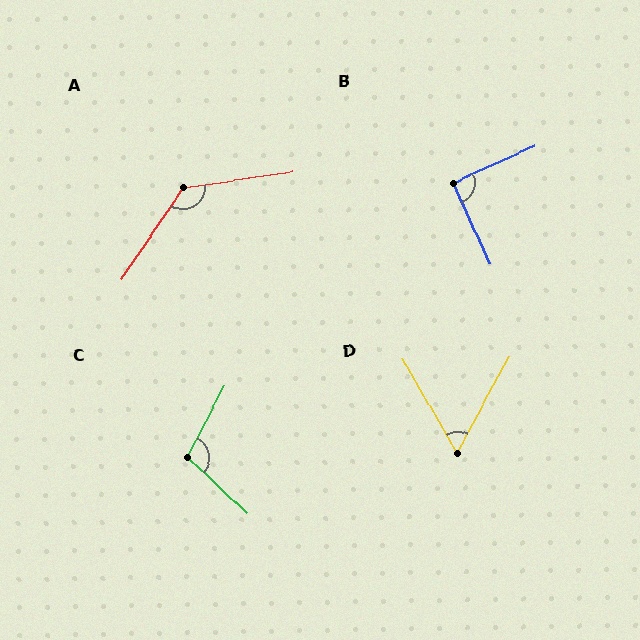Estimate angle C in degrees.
Approximately 106 degrees.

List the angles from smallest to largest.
D (59°), B (90°), C (106°), A (132°).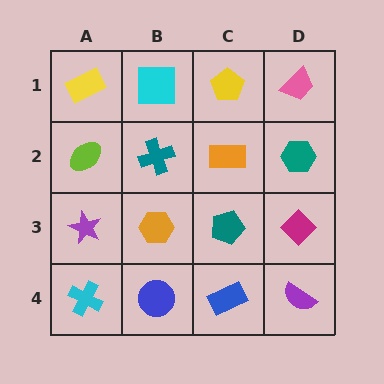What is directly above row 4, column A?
A purple star.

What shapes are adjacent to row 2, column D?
A pink trapezoid (row 1, column D), a magenta diamond (row 3, column D), an orange rectangle (row 2, column C).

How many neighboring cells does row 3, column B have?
4.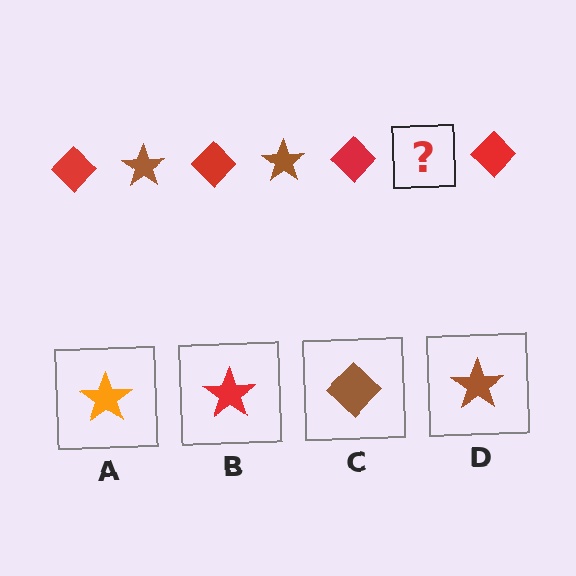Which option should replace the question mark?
Option D.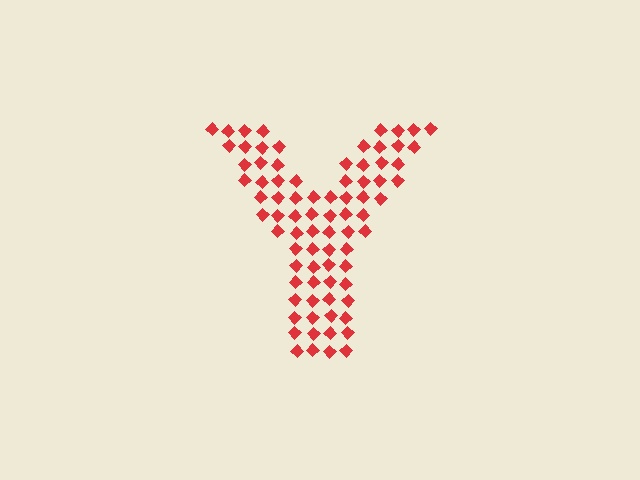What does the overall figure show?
The overall figure shows the letter Y.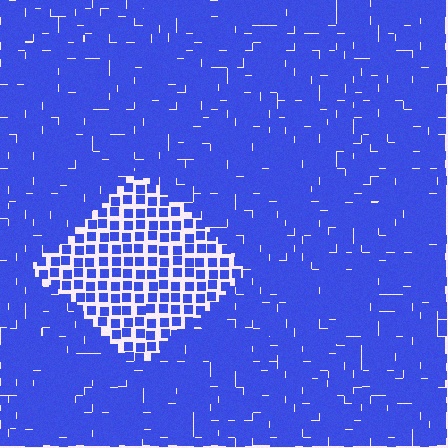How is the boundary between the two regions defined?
The boundary is defined by a change in element density (approximately 2.1x ratio). All elements are the same color, size, and shape.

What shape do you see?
I see a diamond.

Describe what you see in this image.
The image contains small blue elements arranged at two different densities. A diamond-shaped region is visible where the elements are less densely packed than the surrounding area.